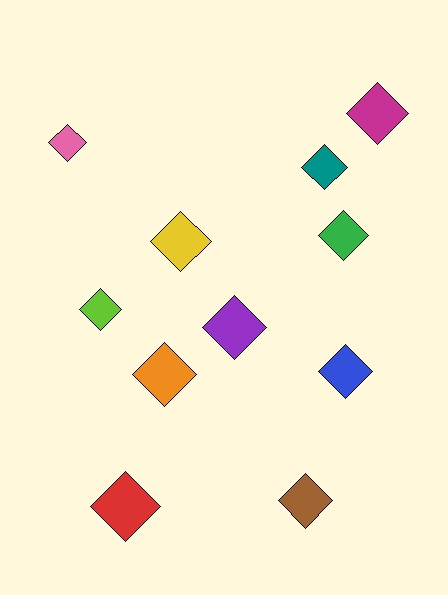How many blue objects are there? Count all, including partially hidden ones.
There is 1 blue object.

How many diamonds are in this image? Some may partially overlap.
There are 11 diamonds.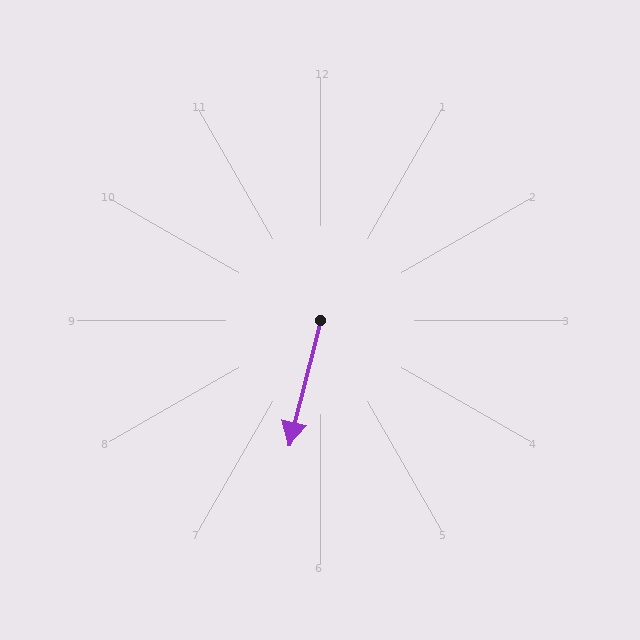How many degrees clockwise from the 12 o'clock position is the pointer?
Approximately 194 degrees.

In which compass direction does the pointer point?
South.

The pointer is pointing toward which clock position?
Roughly 6 o'clock.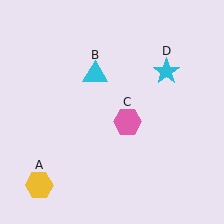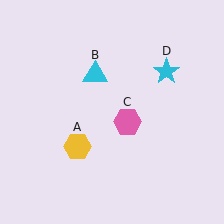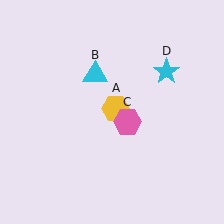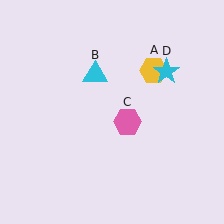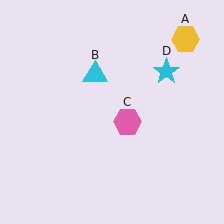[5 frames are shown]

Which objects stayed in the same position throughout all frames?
Cyan triangle (object B) and pink hexagon (object C) and cyan star (object D) remained stationary.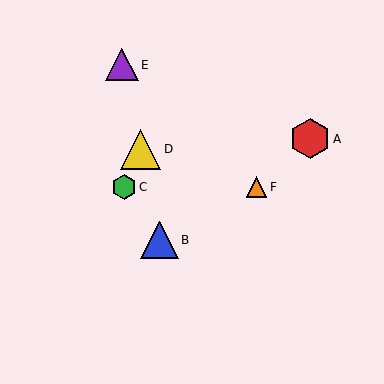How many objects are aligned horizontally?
2 objects (C, F) are aligned horizontally.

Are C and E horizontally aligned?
No, C is at y≈187 and E is at y≈65.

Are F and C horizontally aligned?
Yes, both are at y≈187.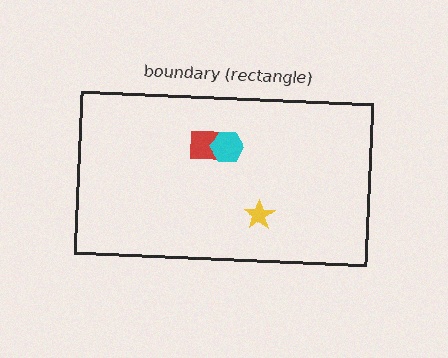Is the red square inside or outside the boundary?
Inside.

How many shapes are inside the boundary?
3 inside, 0 outside.